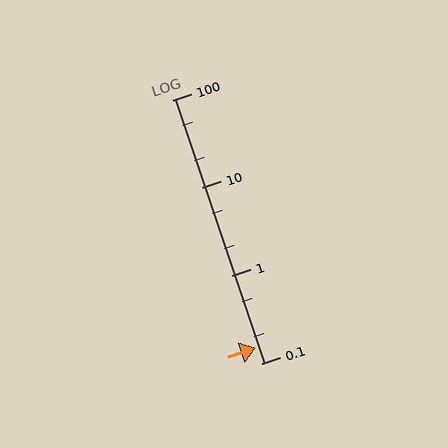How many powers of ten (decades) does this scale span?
The scale spans 3 decades, from 0.1 to 100.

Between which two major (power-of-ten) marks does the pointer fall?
The pointer is between 0.1 and 1.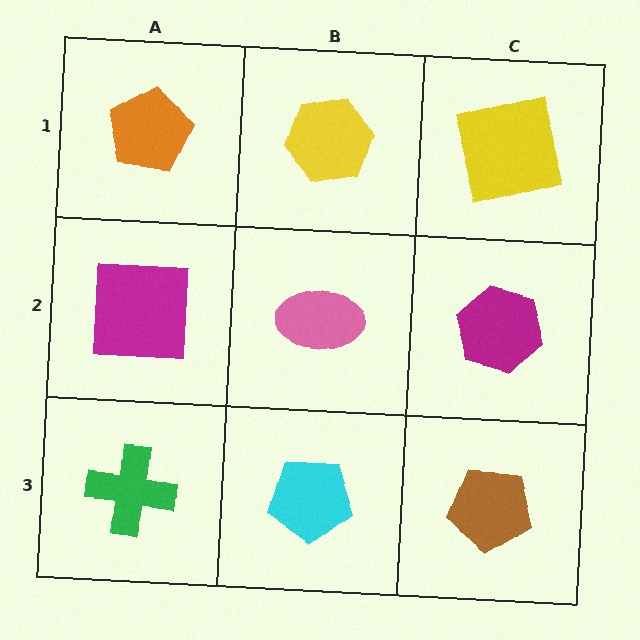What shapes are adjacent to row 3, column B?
A pink ellipse (row 2, column B), a green cross (row 3, column A), a brown pentagon (row 3, column C).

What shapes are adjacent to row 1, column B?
A pink ellipse (row 2, column B), an orange pentagon (row 1, column A), a yellow square (row 1, column C).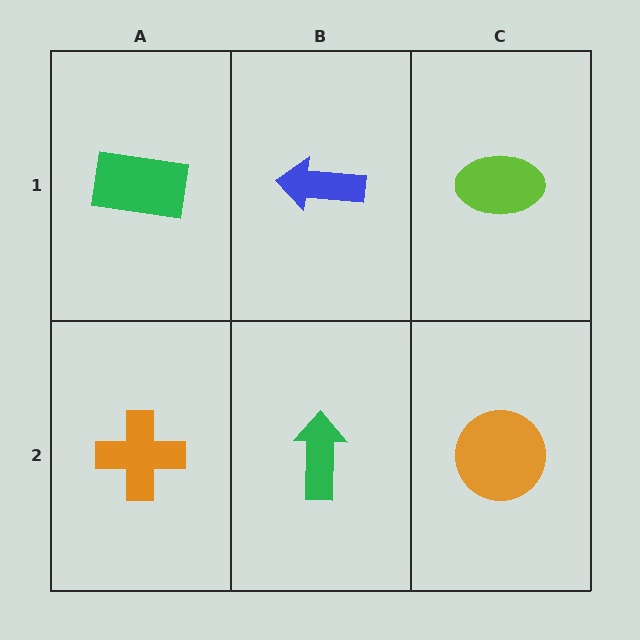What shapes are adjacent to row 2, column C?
A lime ellipse (row 1, column C), a green arrow (row 2, column B).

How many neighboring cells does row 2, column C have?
2.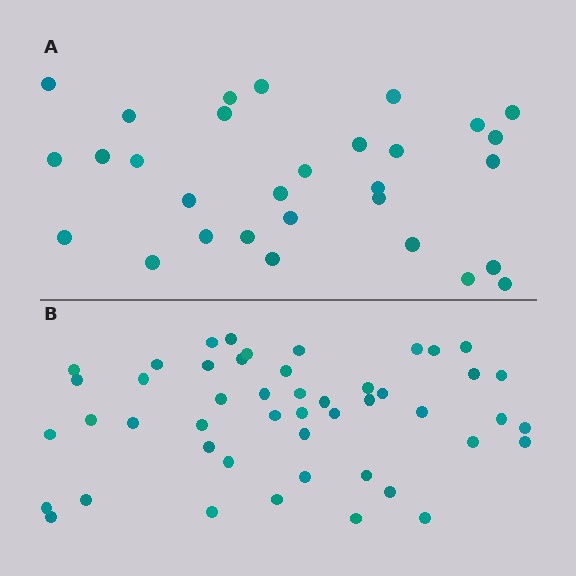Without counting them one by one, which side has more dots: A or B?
Region B (the bottom region) has more dots.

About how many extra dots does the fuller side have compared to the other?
Region B has approximately 20 more dots than region A.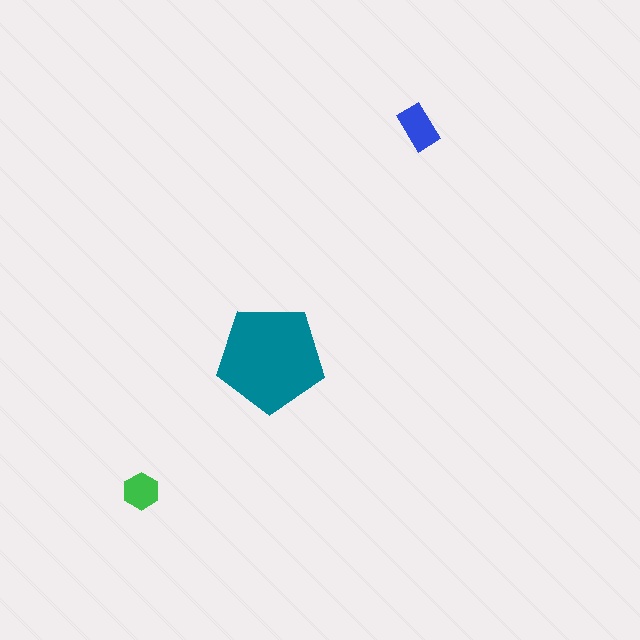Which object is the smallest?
The green hexagon.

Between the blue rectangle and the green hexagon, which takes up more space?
The blue rectangle.